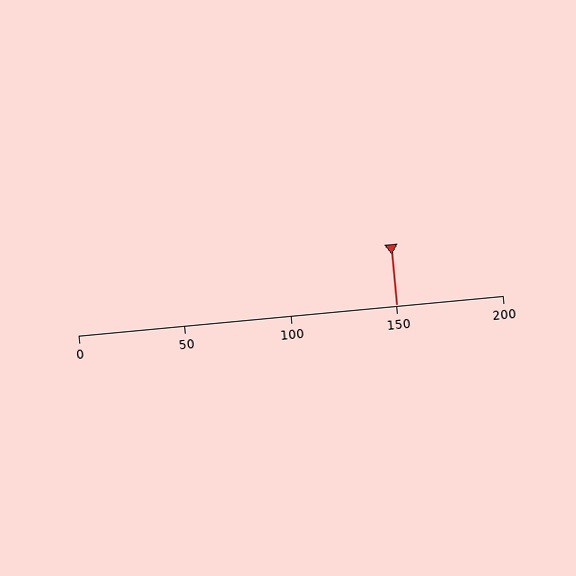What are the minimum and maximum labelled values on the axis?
The axis runs from 0 to 200.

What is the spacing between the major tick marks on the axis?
The major ticks are spaced 50 apart.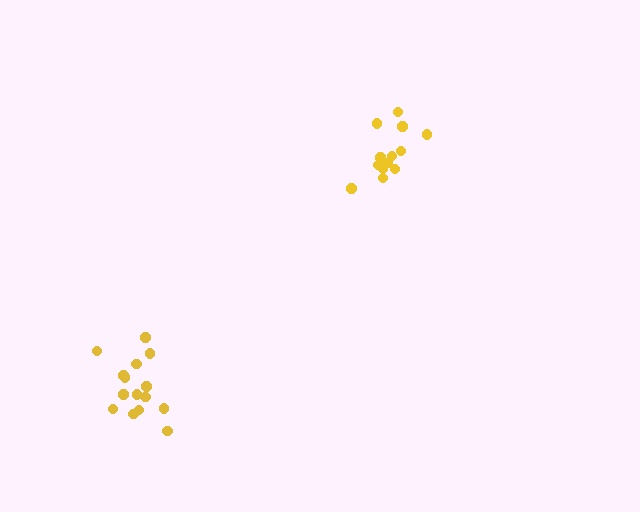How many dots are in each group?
Group 1: 13 dots, Group 2: 15 dots (28 total).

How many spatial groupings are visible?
There are 2 spatial groupings.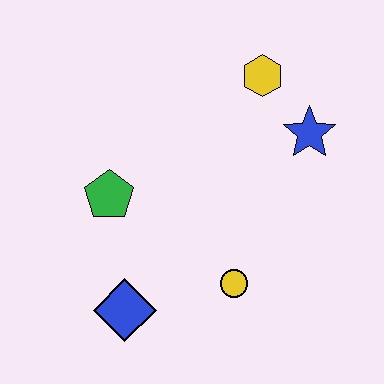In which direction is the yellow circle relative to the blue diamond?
The yellow circle is to the right of the blue diamond.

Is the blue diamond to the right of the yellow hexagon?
No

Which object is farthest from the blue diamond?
The yellow hexagon is farthest from the blue diamond.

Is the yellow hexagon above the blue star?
Yes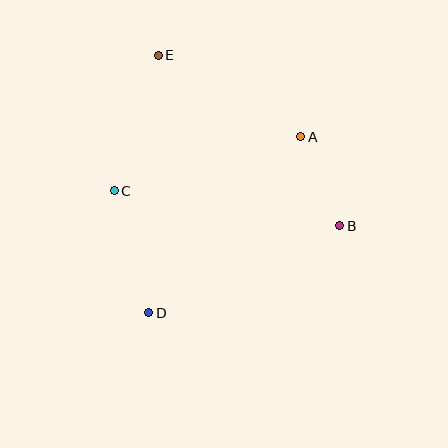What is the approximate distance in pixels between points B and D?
The distance between B and D is approximately 209 pixels.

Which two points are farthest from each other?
Points D and E are farthest from each other.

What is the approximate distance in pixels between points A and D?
The distance between A and D is approximately 233 pixels.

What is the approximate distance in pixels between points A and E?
The distance between A and E is approximately 164 pixels.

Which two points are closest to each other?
Points A and B are closest to each other.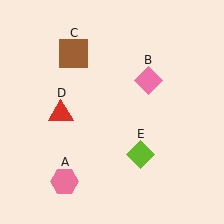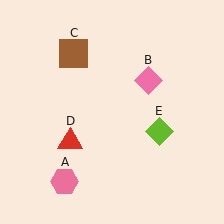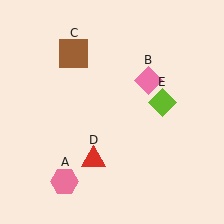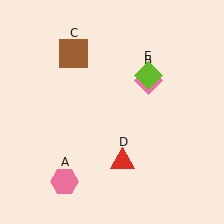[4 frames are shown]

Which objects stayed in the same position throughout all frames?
Pink hexagon (object A) and pink diamond (object B) and brown square (object C) remained stationary.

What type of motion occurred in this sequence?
The red triangle (object D), lime diamond (object E) rotated counterclockwise around the center of the scene.